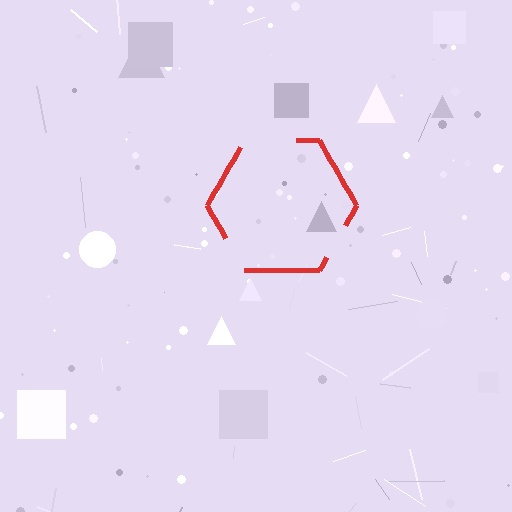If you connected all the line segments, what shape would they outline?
They would outline a hexagon.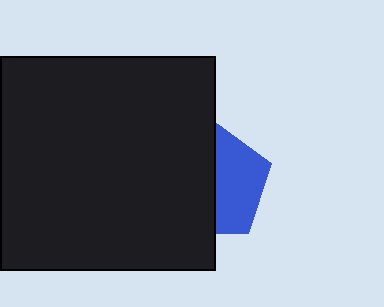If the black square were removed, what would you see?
You would see the complete blue pentagon.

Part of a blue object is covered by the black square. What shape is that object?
It is a pentagon.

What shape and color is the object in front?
The object in front is a black square.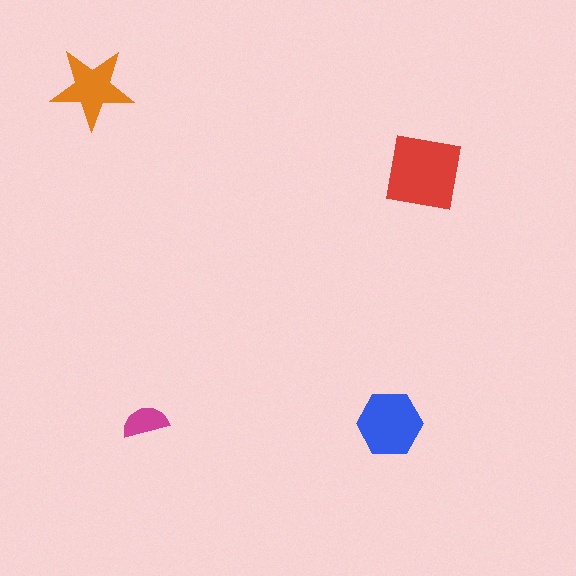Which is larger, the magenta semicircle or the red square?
The red square.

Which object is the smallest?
The magenta semicircle.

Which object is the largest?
The red square.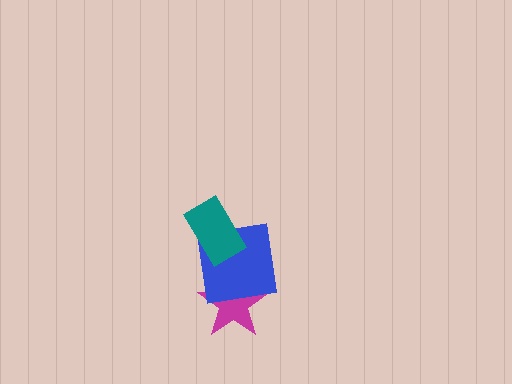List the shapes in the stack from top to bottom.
From top to bottom: the teal rectangle, the blue square, the magenta star.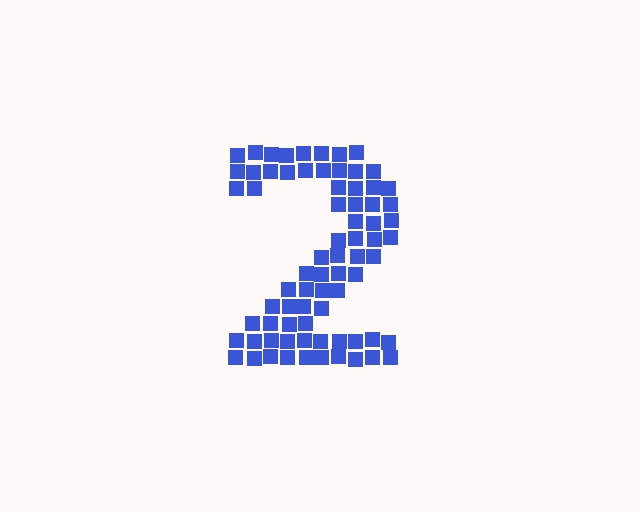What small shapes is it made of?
It is made of small squares.